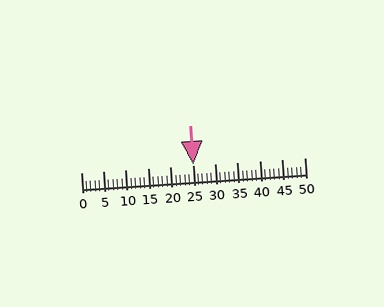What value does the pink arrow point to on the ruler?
The pink arrow points to approximately 25.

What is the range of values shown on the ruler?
The ruler shows values from 0 to 50.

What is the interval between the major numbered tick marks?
The major tick marks are spaced 5 units apart.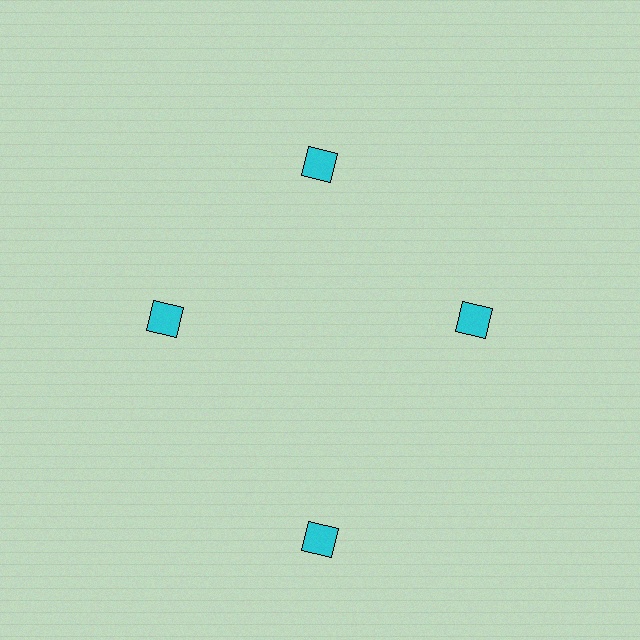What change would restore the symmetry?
The symmetry would be restored by moving it inward, back onto the ring so that all 4 diamonds sit at equal angles and equal distance from the center.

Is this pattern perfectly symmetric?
No. The 4 cyan diamonds are arranged in a ring, but one element near the 6 o'clock position is pushed outward from the center, breaking the 4-fold rotational symmetry.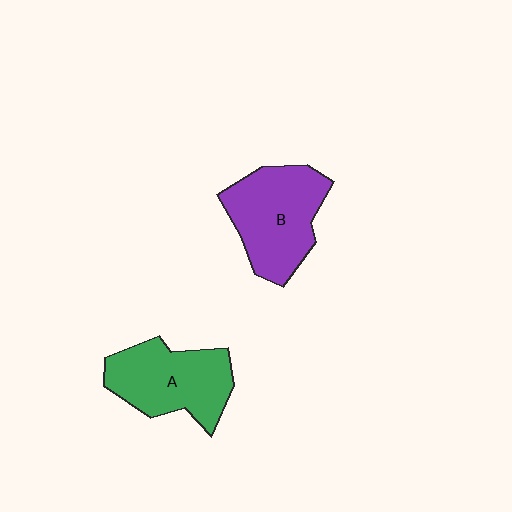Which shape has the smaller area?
Shape A (green).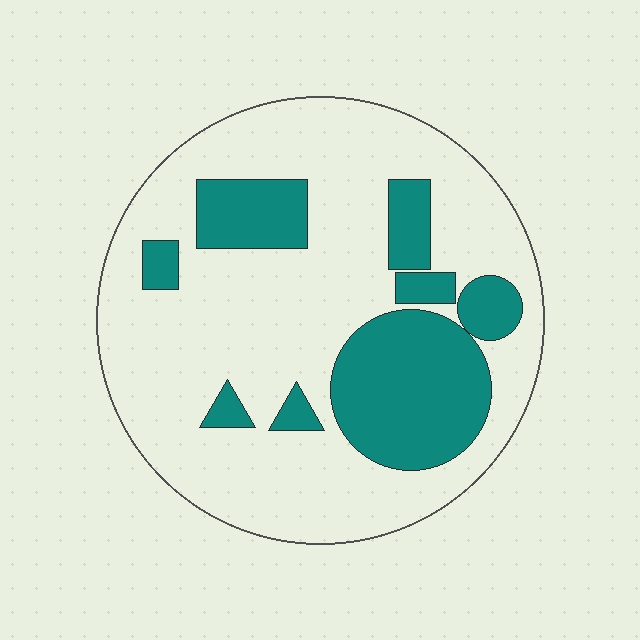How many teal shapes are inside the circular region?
8.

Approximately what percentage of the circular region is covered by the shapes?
Approximately 25%.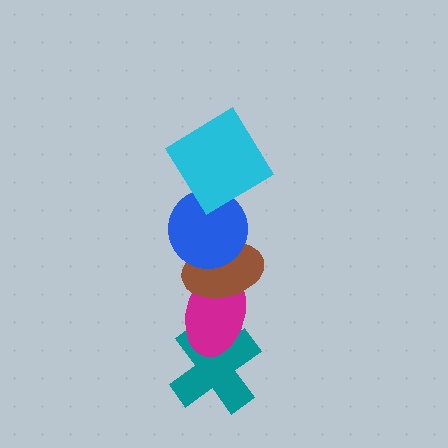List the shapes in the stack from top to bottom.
From top to bottom: the cyan diamond, the blue circle, the brown ellipse, the magenta ellipse, the teal cross.